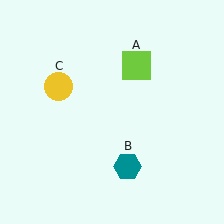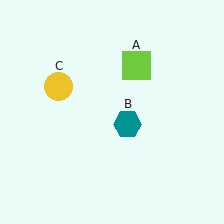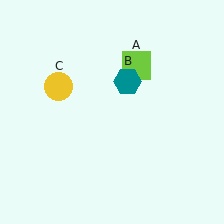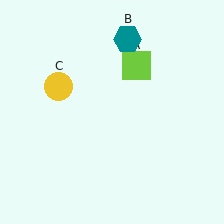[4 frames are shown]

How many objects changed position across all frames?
1 object changed position: teal hexagon (object B).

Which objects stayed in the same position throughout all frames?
Lime square (object A) and yellow circle (object C) remained stationary.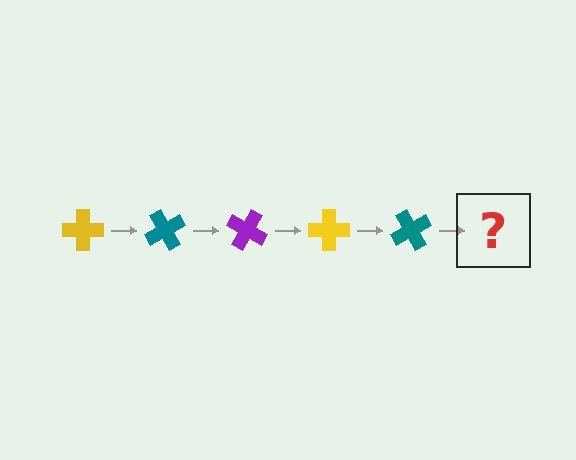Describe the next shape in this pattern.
It should be a purple cross, rotated 300 degrees from the start.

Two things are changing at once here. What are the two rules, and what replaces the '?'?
The two rules are that it rotates 60 degrees each step and the color cycles through yellow, teal, and purple. The '?' should be a purple cross, rotated 300 degrees from the start.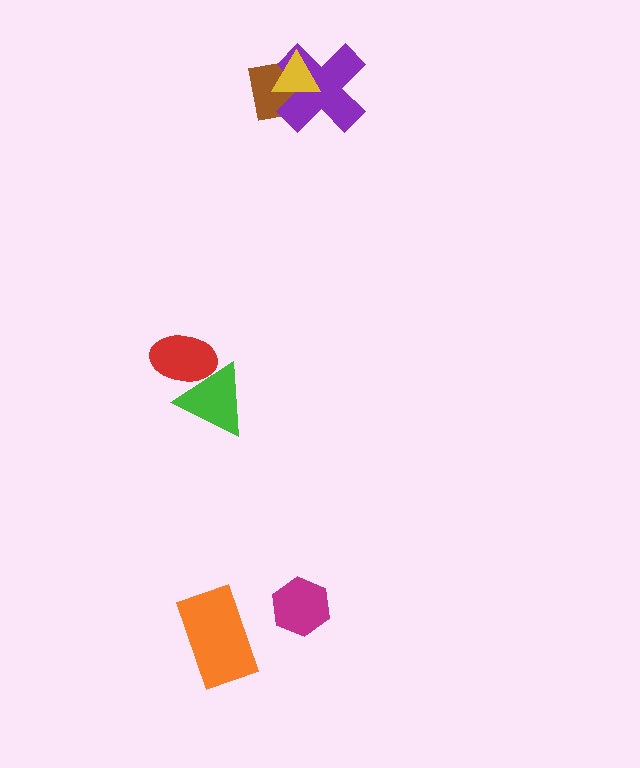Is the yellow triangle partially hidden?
No, no other shape covers it.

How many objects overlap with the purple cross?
2 objects overlap with the purple cross.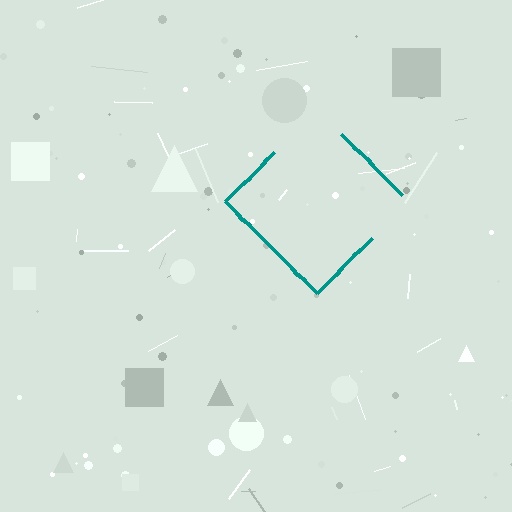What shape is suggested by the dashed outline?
The dashed outline suggests a diamond.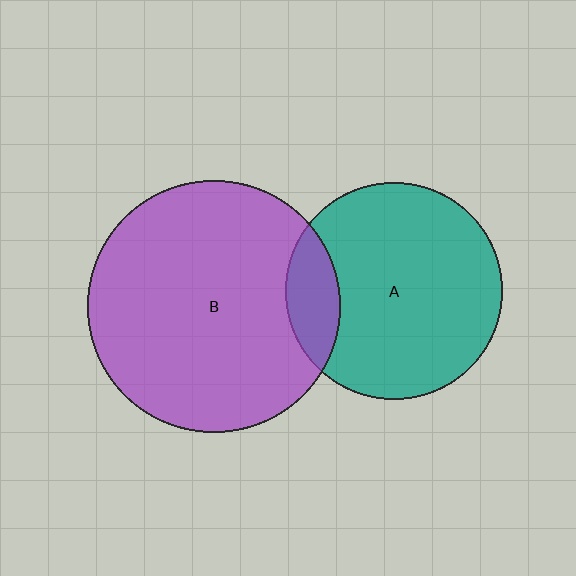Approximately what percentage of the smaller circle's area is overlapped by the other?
Approximately 15%.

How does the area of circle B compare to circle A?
Approximately 1.4 times.